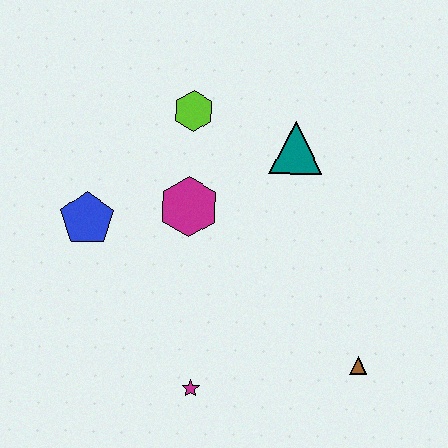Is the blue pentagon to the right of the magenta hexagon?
No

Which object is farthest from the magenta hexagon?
The brown triangle is farthest from the magenta hexagon.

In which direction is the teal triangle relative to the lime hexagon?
The teal triangle is to the right of the lime hexagon.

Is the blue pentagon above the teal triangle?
No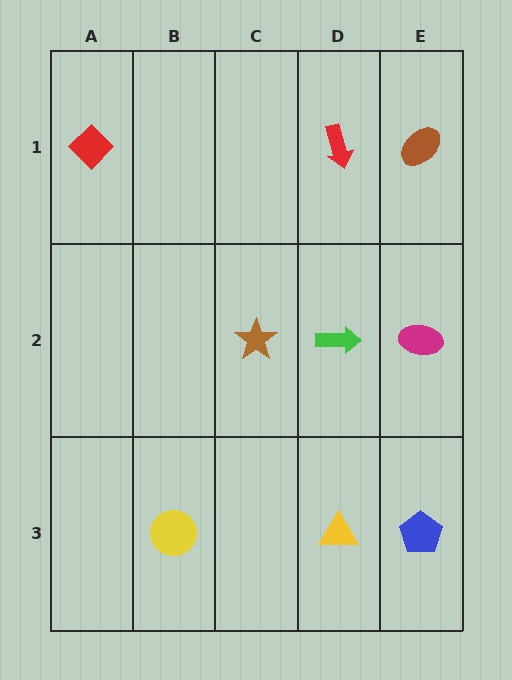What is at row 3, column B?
A yellow circle.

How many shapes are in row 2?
3 shapes.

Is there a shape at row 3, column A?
No, that cell is empty.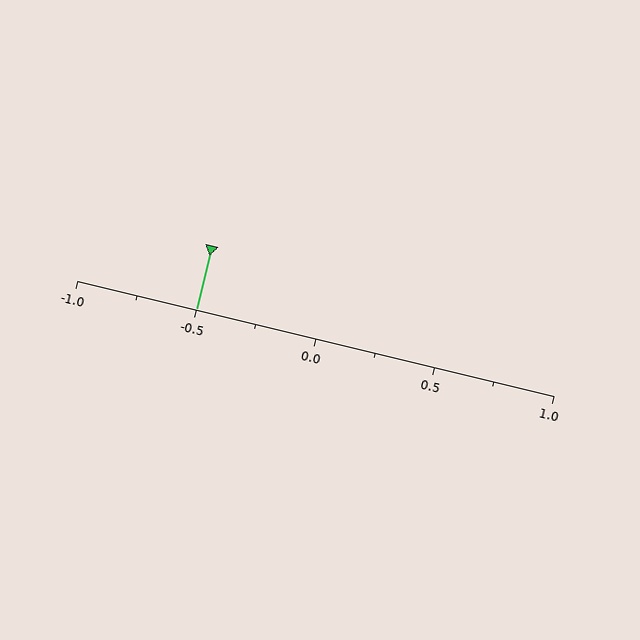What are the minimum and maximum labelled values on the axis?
The axis runs from -1.0 to 1.0.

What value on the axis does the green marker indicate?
The marker indicates approximately -0.5.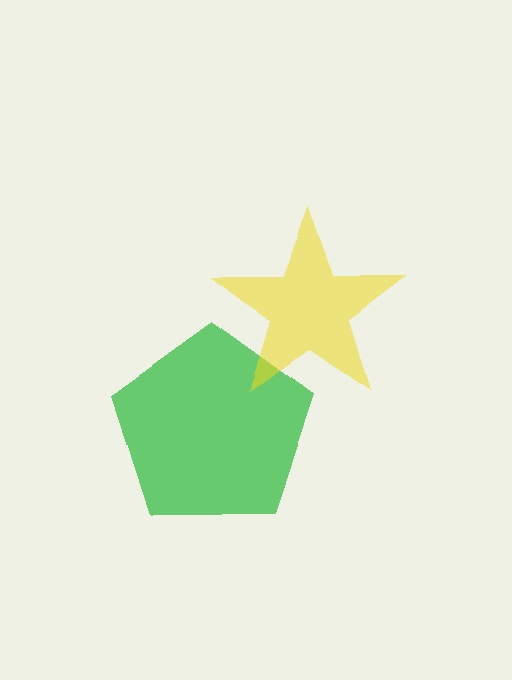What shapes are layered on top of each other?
The layered shapes are: a green pentagon, a yellow star.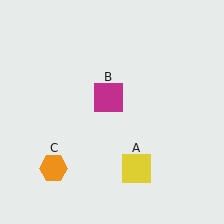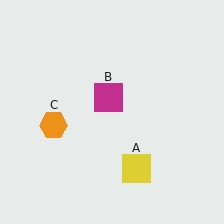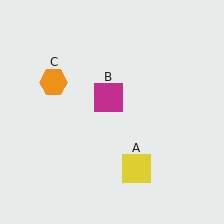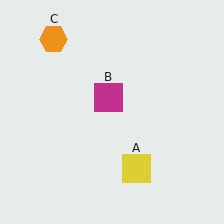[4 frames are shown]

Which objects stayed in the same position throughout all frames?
Yellow square (object A) and magenta square (object B) remained stationary.